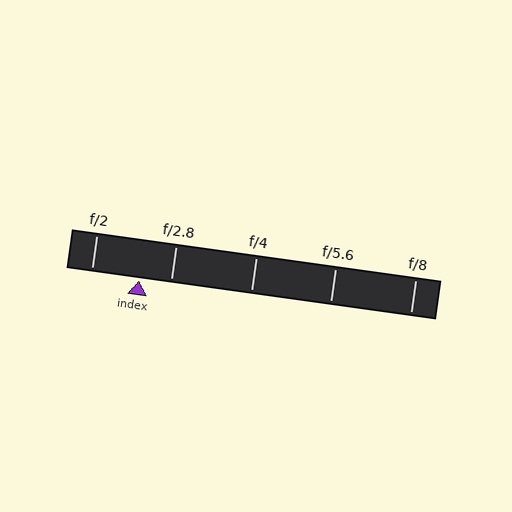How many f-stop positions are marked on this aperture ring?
There are 5 f-stop positions marked.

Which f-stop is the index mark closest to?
The index mark is closest to f/2.8.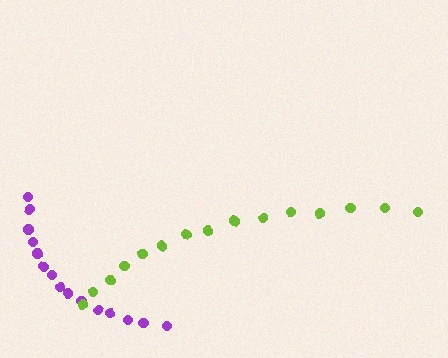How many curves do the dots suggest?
There are 2 distinct paths.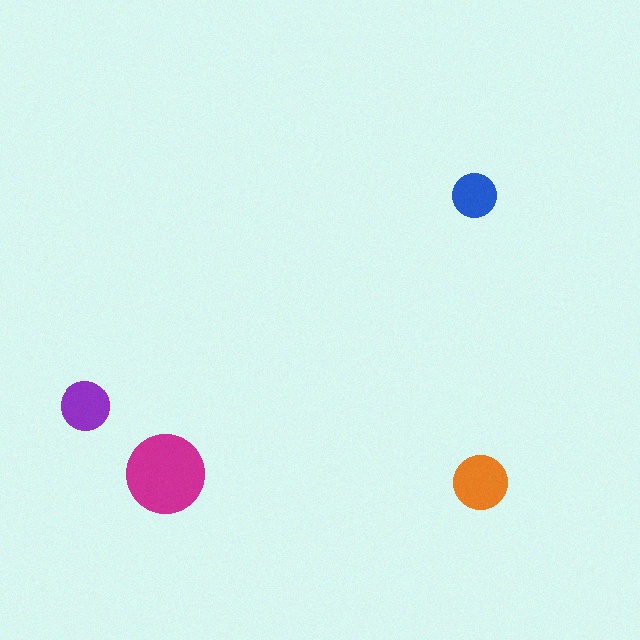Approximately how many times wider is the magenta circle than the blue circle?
About 2 times wider.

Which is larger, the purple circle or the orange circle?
The orange one.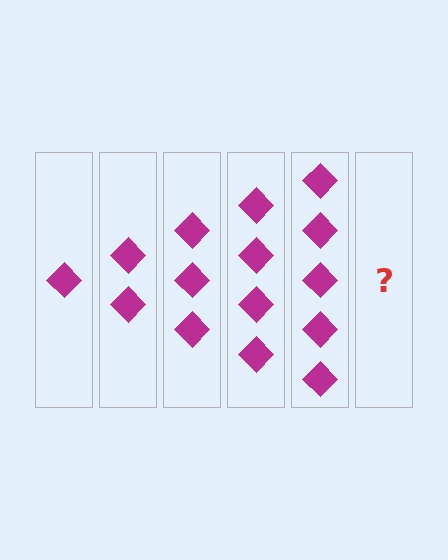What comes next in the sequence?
The next element should be 6 diamonds.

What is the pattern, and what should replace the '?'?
The pattern is that each step adds one more diamond. The '?' should be 6 diamonds.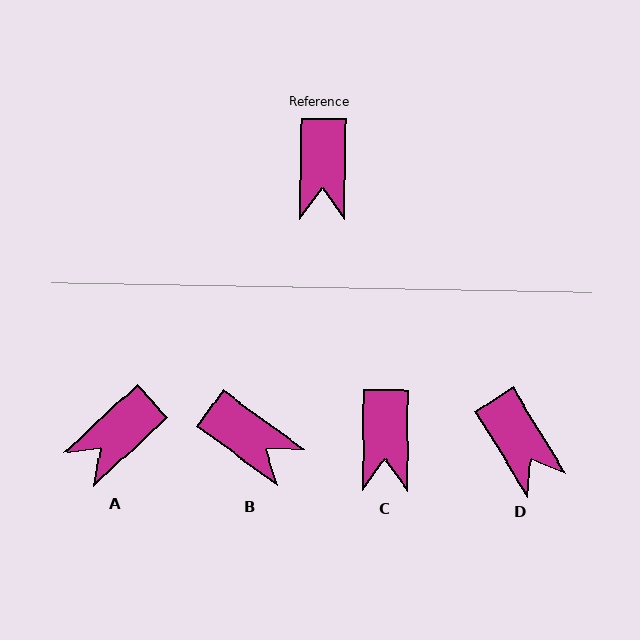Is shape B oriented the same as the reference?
No, it is off by about 54 degrees.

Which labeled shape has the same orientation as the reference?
C.